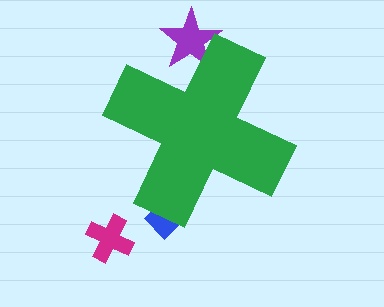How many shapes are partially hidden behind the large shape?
2 shapes are partially hidden.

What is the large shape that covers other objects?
A green cross.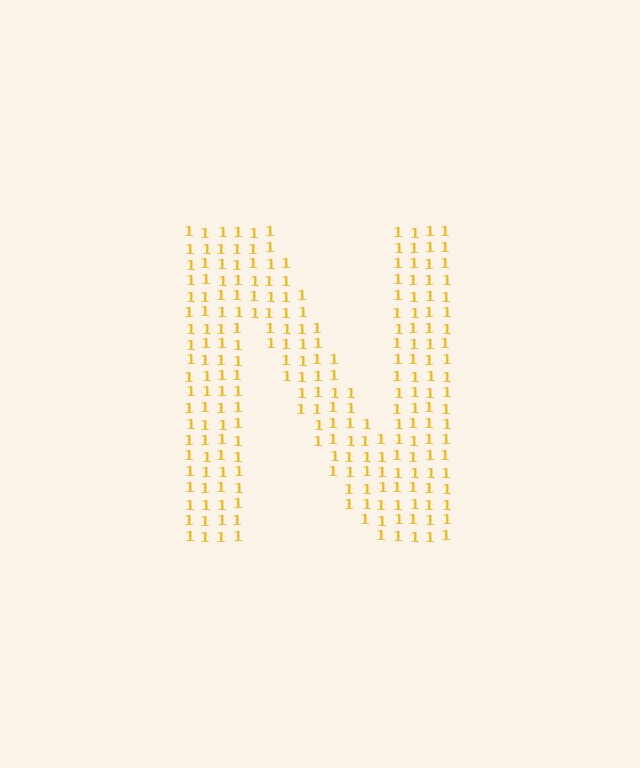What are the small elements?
The small elements are digit 1's.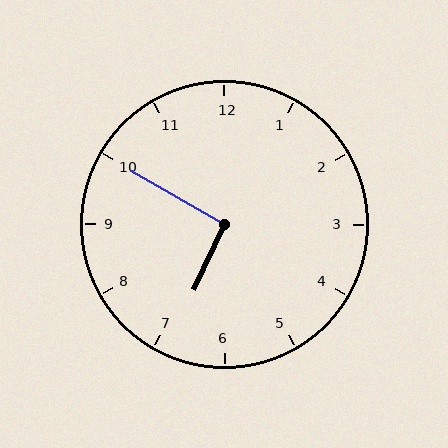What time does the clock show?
6:50.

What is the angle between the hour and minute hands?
Approximately 95 degrees.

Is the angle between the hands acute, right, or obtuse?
It is right.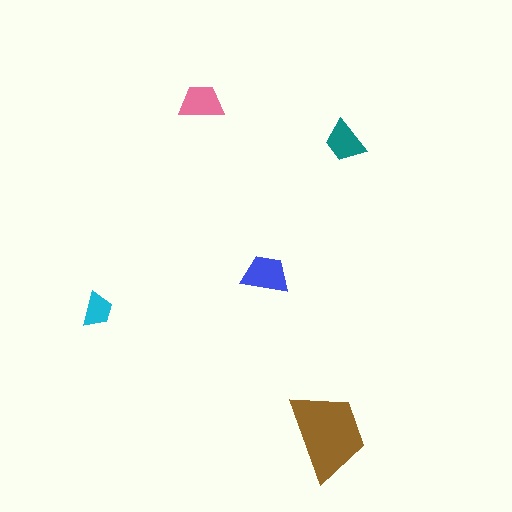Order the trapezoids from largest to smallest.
the brown one, the blue one, the pink one, the teal one, the cyan one.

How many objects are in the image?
There are 5 objects in the image.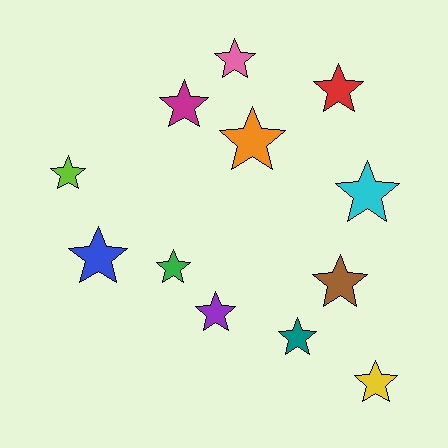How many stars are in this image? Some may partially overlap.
There are 12 stars.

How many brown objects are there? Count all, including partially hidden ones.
There is 1 brown object.